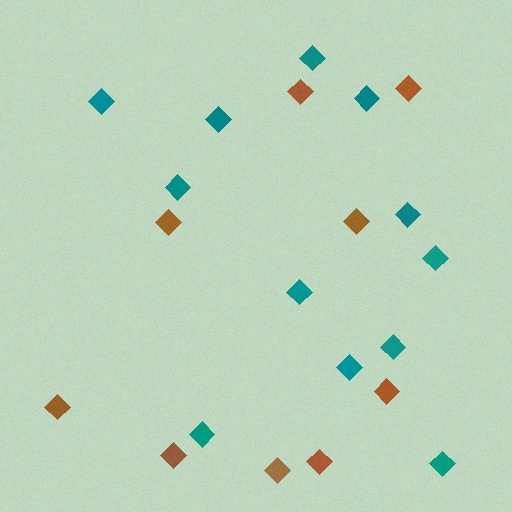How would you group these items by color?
There are 2 groups: one group of brown diamonds (9) and one group of teal diamonds (12).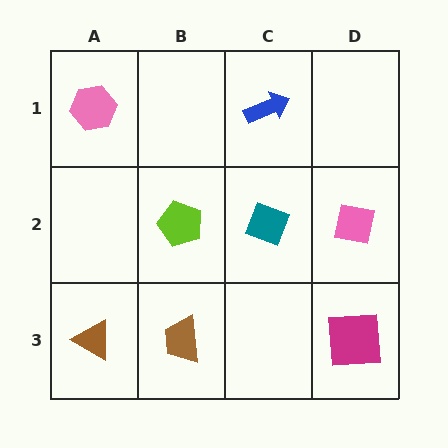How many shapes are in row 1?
2 shapes.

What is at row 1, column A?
A pink hexagon.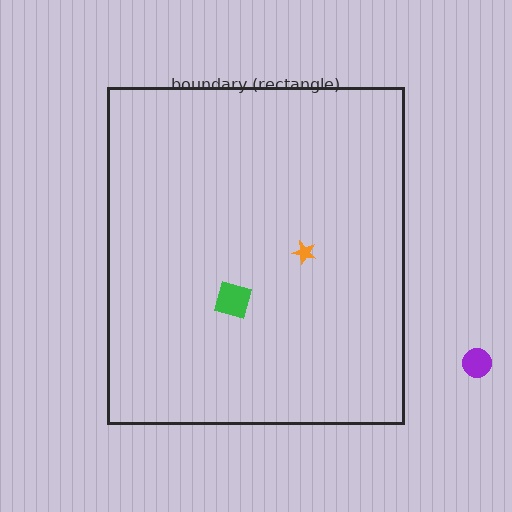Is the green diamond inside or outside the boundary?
Inside.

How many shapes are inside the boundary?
2 inside, 1 outside.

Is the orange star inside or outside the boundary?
Inside.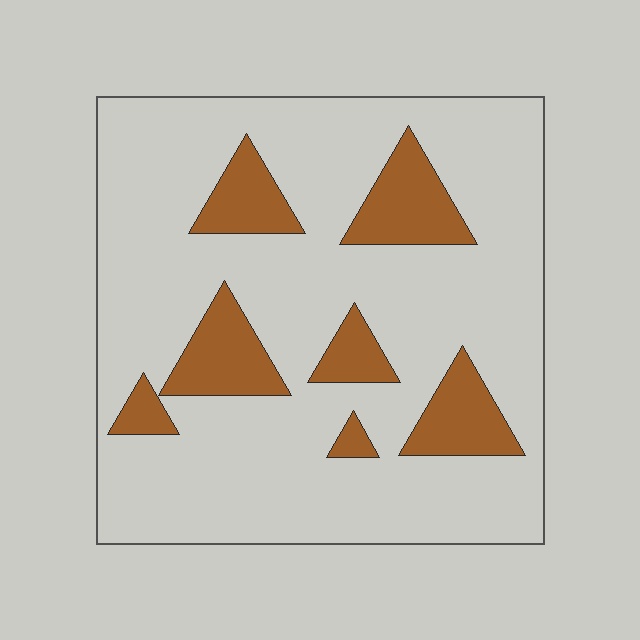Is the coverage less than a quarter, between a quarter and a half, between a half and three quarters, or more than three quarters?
Less than a quarter.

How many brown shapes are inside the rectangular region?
7.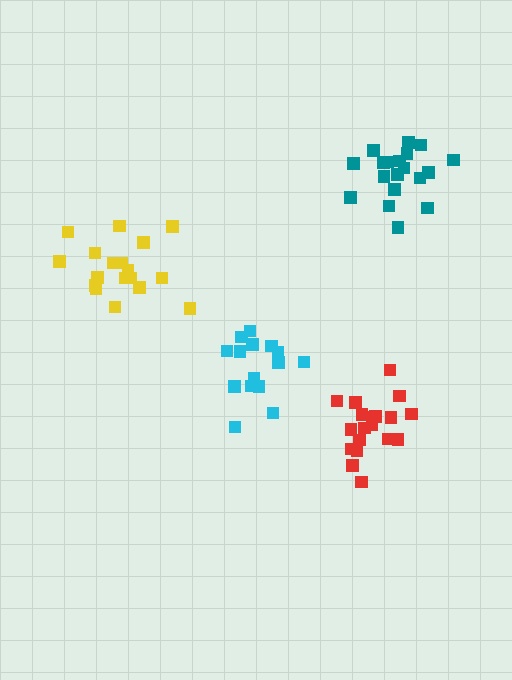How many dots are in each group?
Group 1: 19 dots, Group 2: 18 dots, Group 3: 15 dots, Group 4: 19 dots (71 total).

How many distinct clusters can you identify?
There are 4 distinct clusters.